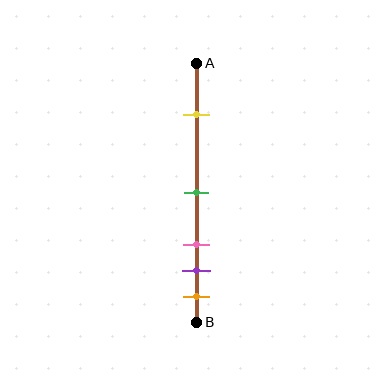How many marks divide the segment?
There are 5 marks dividing the segment.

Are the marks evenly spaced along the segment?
No, the marks are not evenly spaced.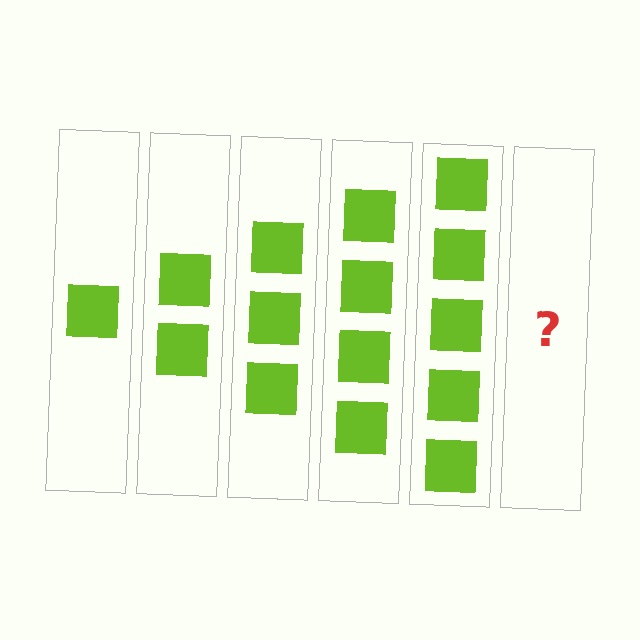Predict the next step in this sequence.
The next step is 6 squares.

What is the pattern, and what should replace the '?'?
The pattern is that each step adds one more square. The '?' should be 6 squares.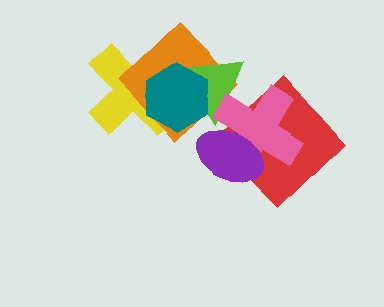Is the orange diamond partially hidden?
Yes, it is partially covered by another shape.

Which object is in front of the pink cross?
The purple ellipse is in front of the pink cross.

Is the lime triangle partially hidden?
Yes, it is partially covered by another shape.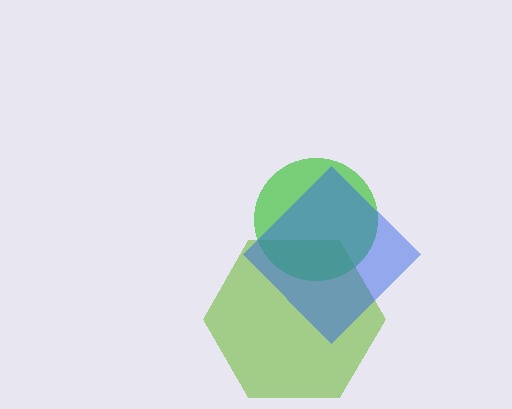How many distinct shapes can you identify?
There are 3 distinct shapes: a lime hexagon, a green circle, a blue diamond.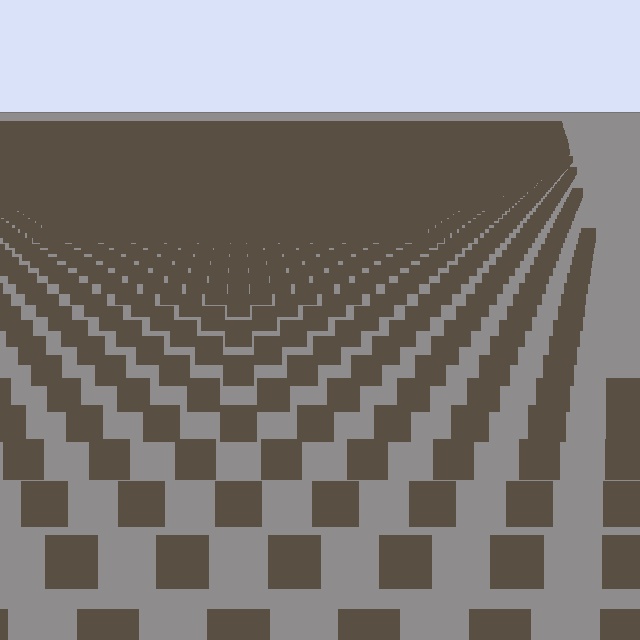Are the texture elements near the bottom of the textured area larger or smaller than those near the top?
Larger. Near the bottom, elements are closer to the viewer and appear at a bigger on-screen size.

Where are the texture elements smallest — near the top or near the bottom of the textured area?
Near the top.